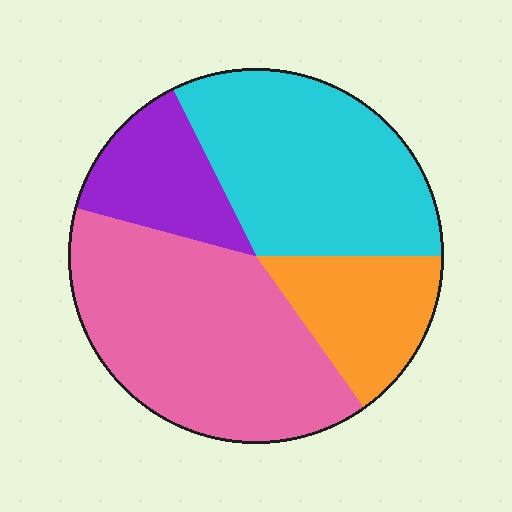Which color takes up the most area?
Pink, at roughly 40%.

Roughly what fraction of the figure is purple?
Purple covers 14% of the figure.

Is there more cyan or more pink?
Pink.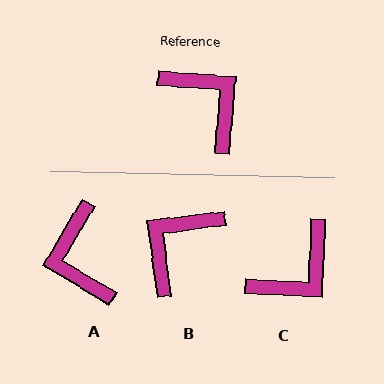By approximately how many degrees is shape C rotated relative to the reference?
Approximately 88 degrees clockwise.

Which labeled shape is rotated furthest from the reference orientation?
A, about 153 degrees away.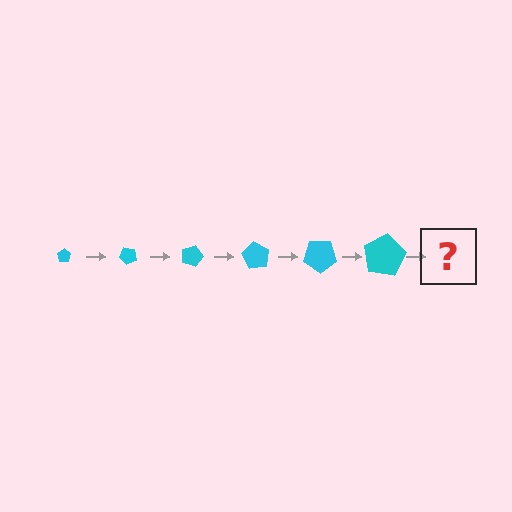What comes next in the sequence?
The next element should be a pentagon, larger than the previous one and rotated 270 degrees from the start.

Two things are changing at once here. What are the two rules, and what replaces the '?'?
The two rules are that the pentagon grows larger each step and it rotates 45 degrees each step. The '?' should be a pentagon, larger than the previous one and rotated 270 degrees from the start.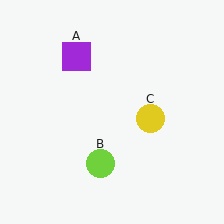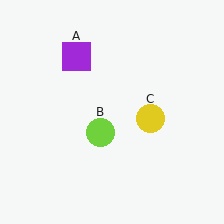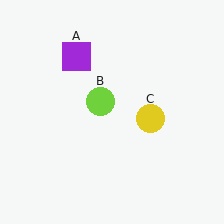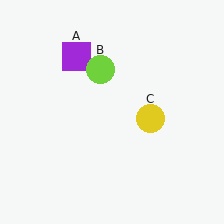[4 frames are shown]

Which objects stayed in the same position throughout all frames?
Purple square (object A) and yellow circle (object C) remained stationary.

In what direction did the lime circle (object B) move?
The lime circle (object B) moved up.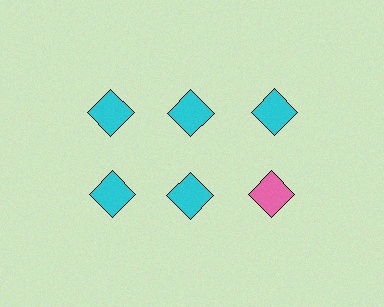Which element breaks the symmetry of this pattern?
The pink diamond in the second row, center column breaks the symmetry. All other shapes are cyan diamonds.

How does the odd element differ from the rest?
It has a different color: pink instead of cyan.